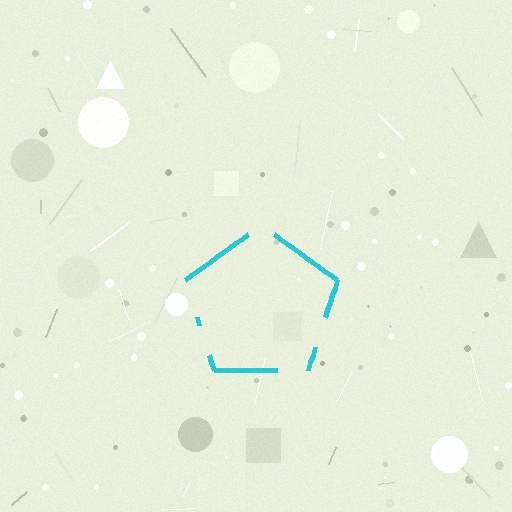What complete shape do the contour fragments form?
The contour fragments form a pentagon.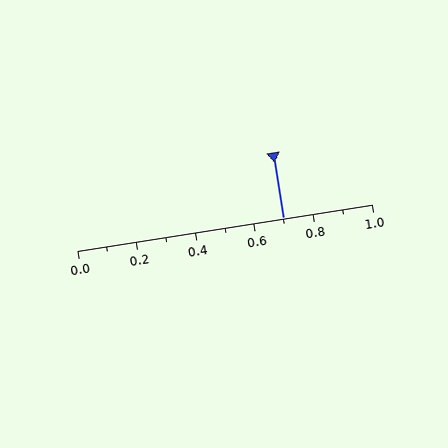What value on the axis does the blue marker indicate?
The marker indicates approximately 0.7.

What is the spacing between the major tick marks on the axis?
The major ticks are spaced 0.2 apart.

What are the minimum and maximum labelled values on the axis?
The axis runs from 0.0 to 1.0.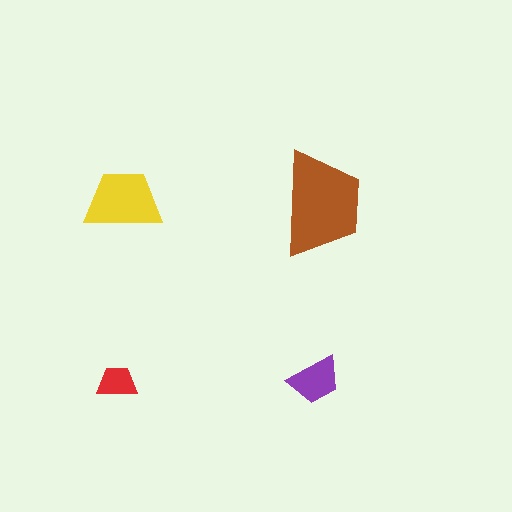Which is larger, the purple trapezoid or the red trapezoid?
The purple one.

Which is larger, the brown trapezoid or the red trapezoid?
The brown one.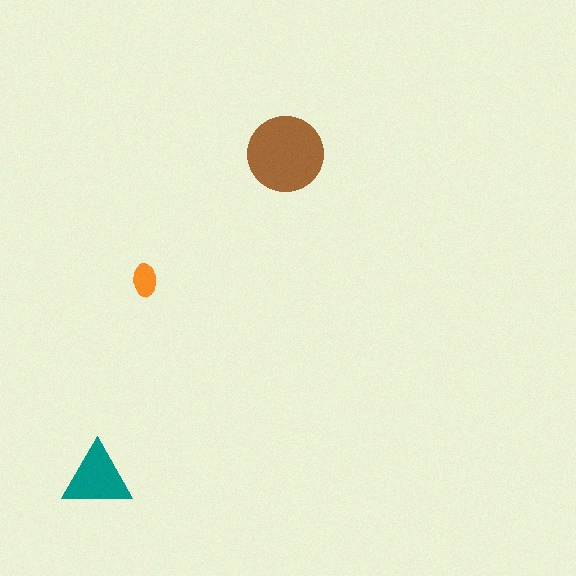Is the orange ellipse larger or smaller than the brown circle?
Smaller.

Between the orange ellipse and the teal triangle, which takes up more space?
The teal triangle.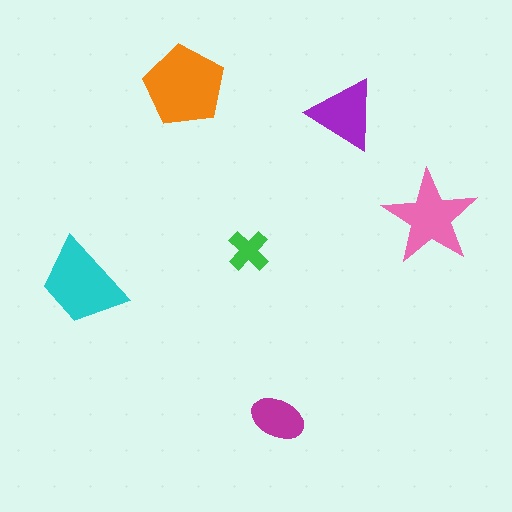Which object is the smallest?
The green cross.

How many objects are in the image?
There are 6 objects in the image.